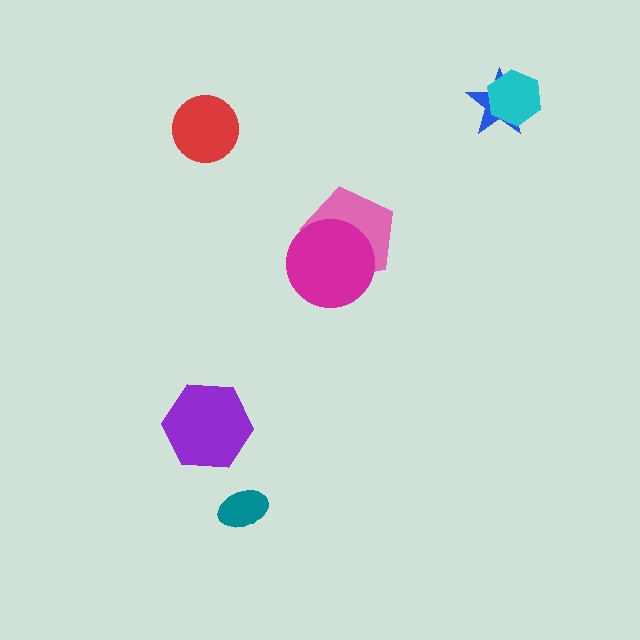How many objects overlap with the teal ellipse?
0 objects overlap with the teal ellipse.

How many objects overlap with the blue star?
1 object overlaps with the blue star.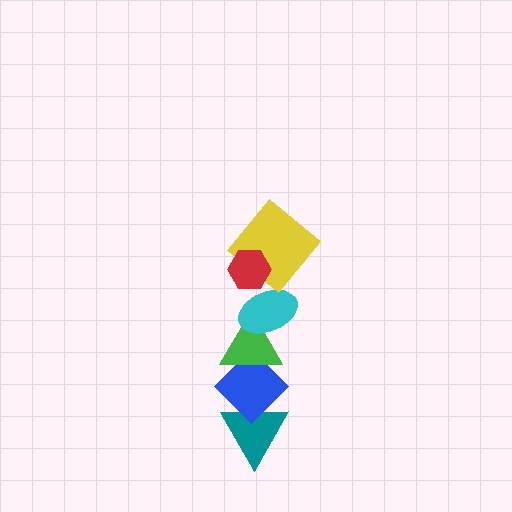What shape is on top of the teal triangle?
The blue diamond is on top of the teal triangle.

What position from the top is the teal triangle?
The teal triangle is 6th from the top.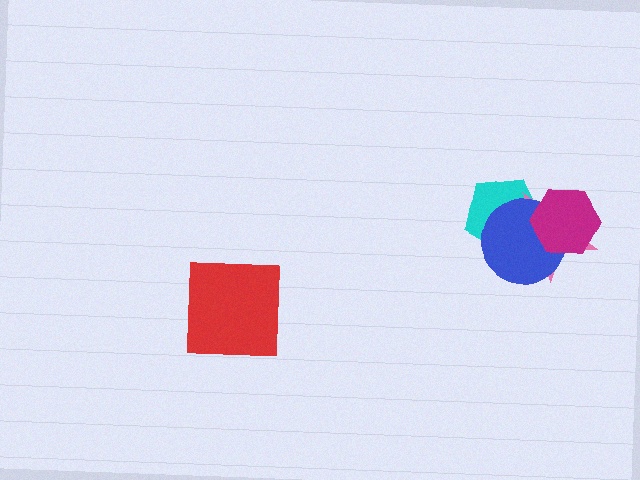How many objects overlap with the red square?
0 objects overlap with the red square.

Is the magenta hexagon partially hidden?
No, no other shape covers it.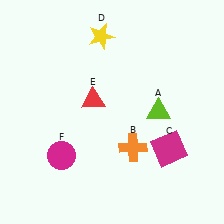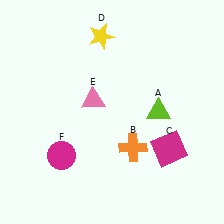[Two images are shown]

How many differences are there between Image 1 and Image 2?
There is 1 difference between the two images.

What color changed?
The triangle (E) changed from red in Image 1 to pink in Image 2.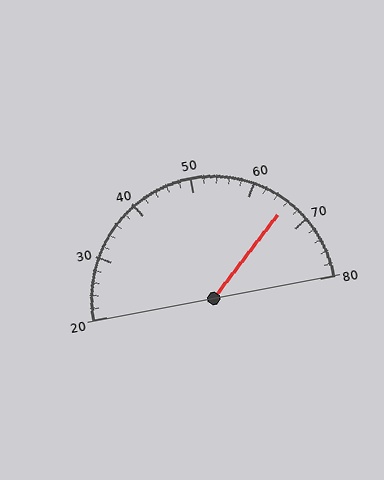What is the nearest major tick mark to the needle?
The nearest major tick mark is 70.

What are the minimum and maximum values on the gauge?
The gauge ranges from 20 to 80.